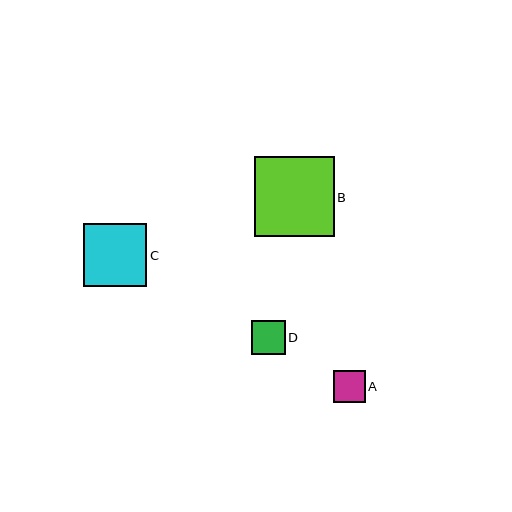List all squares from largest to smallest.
From largest to smallest: B, C, D, A.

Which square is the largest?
Square B is the largest with a size of approximately 80 pixels.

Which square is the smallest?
Square A is the smallest with a size of approximately 32 pixels.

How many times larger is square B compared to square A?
Square B is approximately 2.5 times the size of square A.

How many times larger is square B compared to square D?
Square B is approximately 2.4 times the size of square D.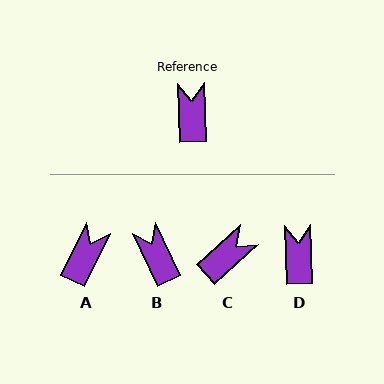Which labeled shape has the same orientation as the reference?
D.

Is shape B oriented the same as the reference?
No, it is off by about 23 degrees.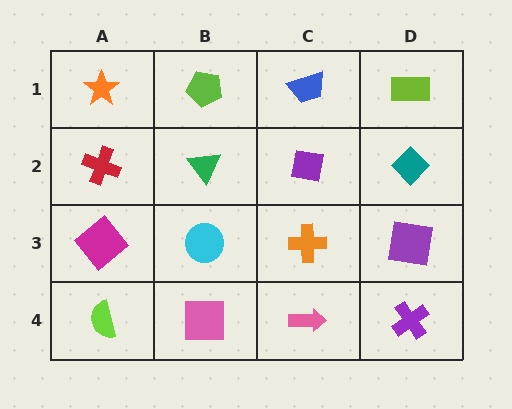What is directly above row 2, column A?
An orange star.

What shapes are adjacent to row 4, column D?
A purple square (row 3, column D), a pink arrow (row 4, column C).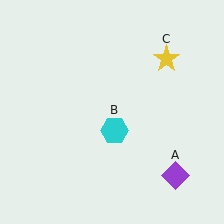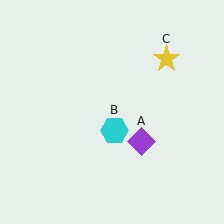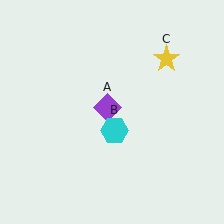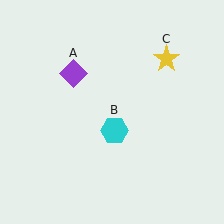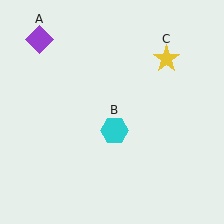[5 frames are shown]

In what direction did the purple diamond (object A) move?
The purple diamond (object A) moved up and to the left.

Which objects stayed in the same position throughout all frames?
Cyan hexagon (object B) and yellow star (object C) remained stationary.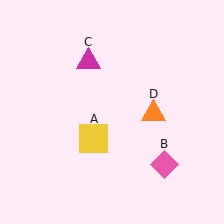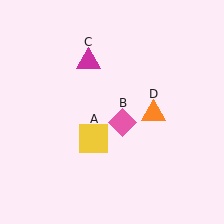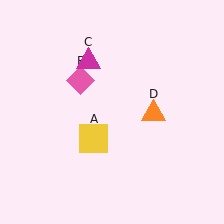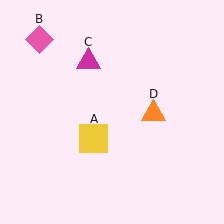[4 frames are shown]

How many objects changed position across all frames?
1 object changed position: pink diamond (object B).